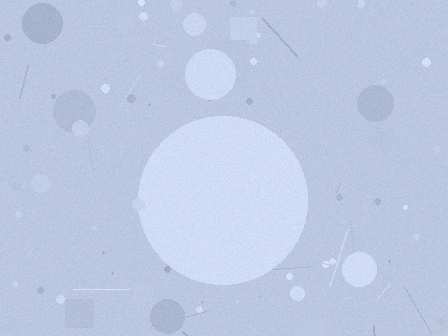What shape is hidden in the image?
A circle is hidden in the image.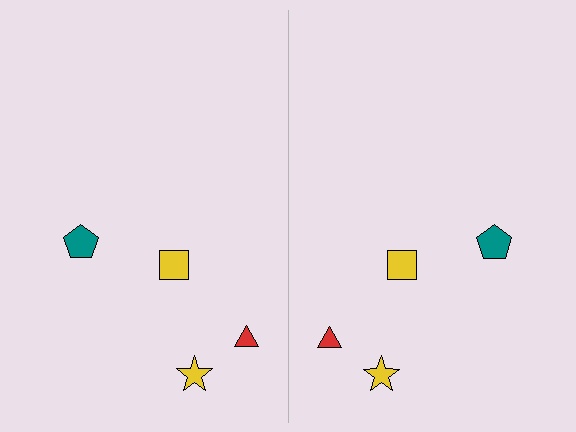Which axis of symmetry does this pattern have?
The pattern has a vertical axis of symmetry running through the center of the image.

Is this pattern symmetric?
Yes, this pattern has bilateral (reflection) symmetry.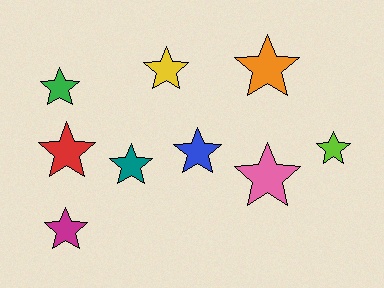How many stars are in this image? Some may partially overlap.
There are 9 stars.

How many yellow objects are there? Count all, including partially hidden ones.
There is 1 yellow object.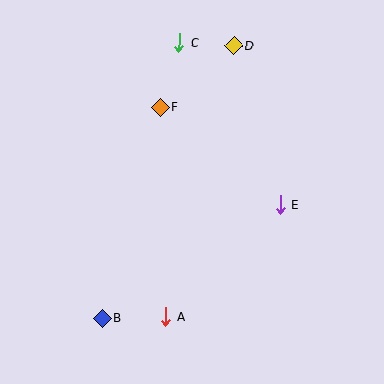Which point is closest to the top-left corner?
Point C is closest to the top-left corner.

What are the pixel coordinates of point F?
Point F is at (160, 107).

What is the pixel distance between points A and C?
The distance between A and C is 274 pixels.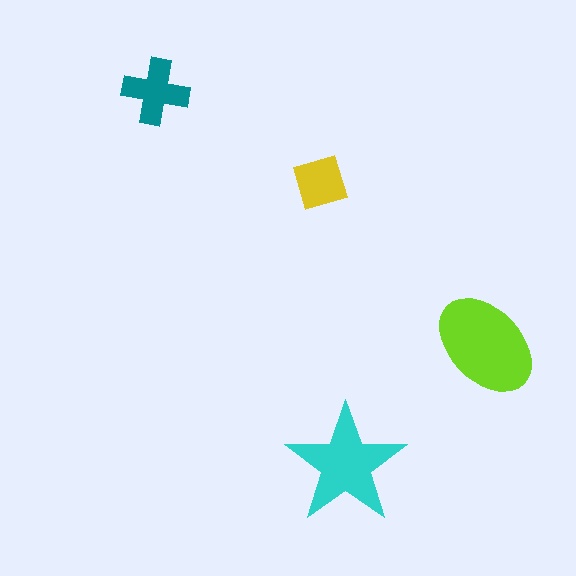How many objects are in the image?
There are 4 objects in the image.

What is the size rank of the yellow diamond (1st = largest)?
4th.